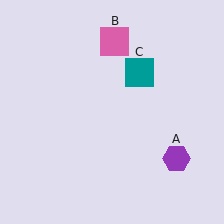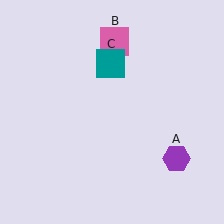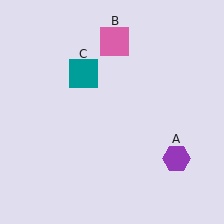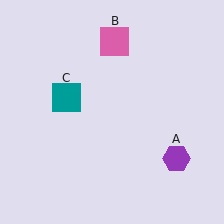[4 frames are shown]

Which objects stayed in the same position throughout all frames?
Purple hexagon (object A) and pink square (object B) remained stationary.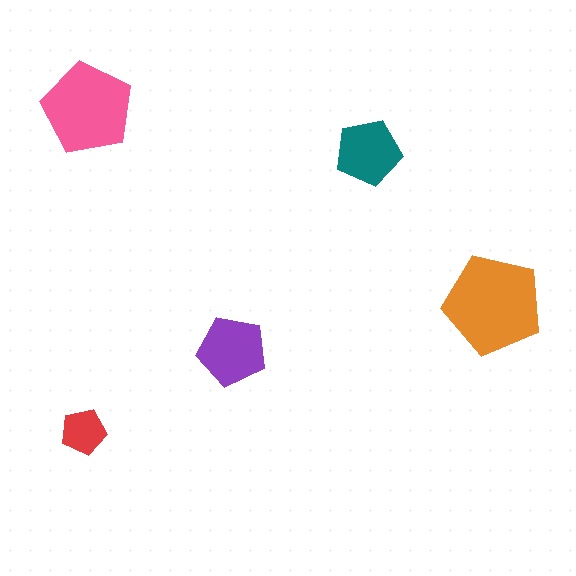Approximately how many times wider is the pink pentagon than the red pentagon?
About 2 times wider.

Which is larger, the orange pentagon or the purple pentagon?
The orange one.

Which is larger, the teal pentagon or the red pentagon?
The teal one.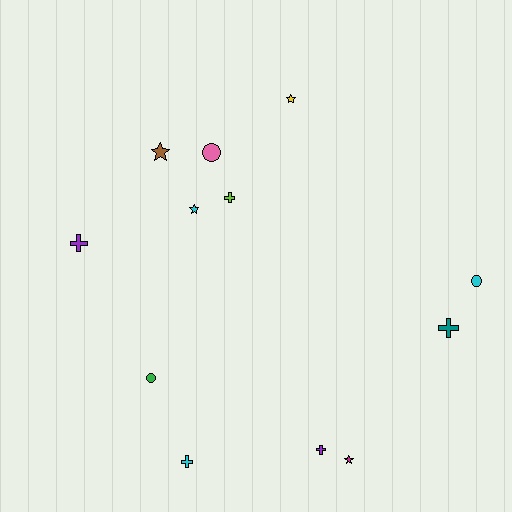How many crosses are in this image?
There are 5 crosses.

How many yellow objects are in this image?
There is 1 yellow object.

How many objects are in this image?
There are 12 objects.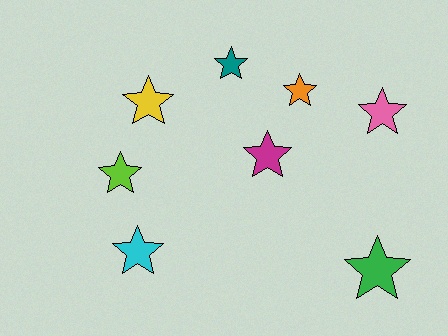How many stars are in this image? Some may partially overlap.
There are 8 stars.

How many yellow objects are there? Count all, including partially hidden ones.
There is 1 yellow object.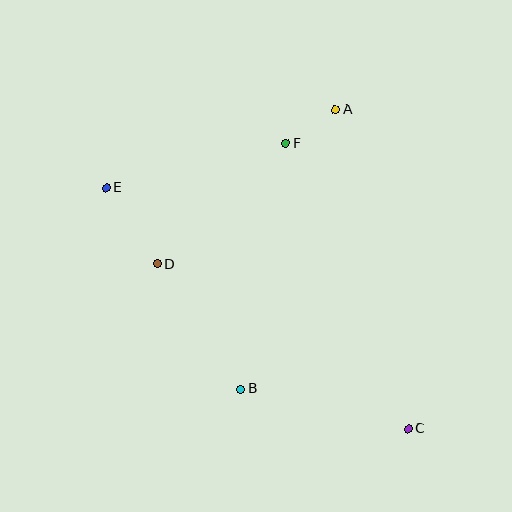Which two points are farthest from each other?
Points C and E are farthest from each other.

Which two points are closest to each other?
Points A and F are closest to each other.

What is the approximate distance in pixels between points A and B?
The distance between A and B is approximately 295 pixels.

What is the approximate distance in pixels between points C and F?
The distance between C and F is approximately 311 pixels.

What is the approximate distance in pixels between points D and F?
The distance between D and F is approximately 176 pixels.